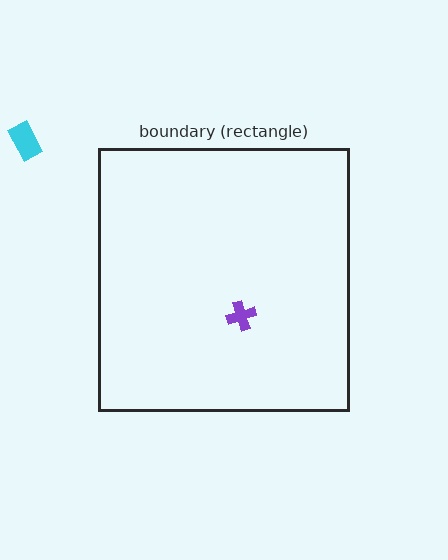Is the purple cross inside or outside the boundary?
Inside.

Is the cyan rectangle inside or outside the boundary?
Outside.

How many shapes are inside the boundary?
1 inside, 1 outside.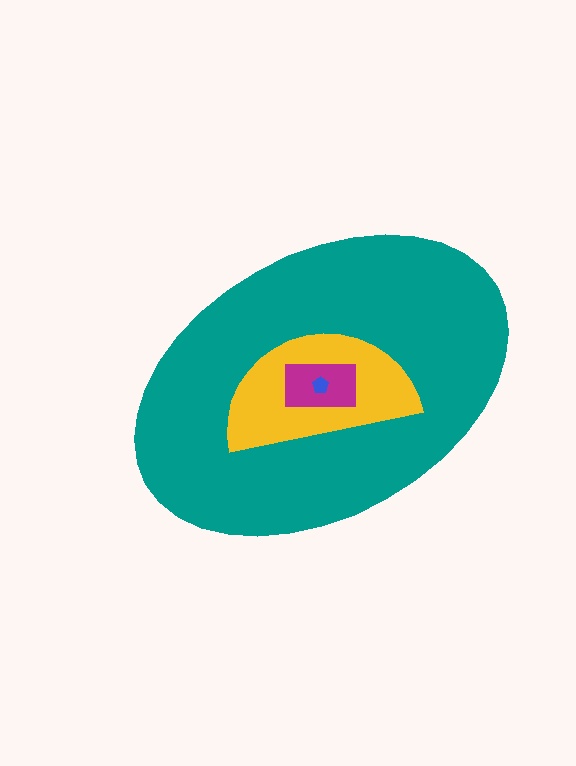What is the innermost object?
The blue pentagon.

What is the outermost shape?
The teal ellipse.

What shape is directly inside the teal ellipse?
The yellow semicircle.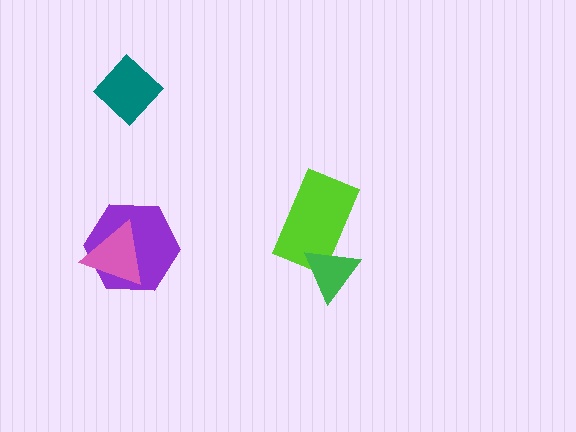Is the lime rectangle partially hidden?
Yes, it is partially covered by another shape.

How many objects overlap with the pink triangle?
1 object overlaps with the pink triangle.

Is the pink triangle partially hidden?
No, no other shape covers it.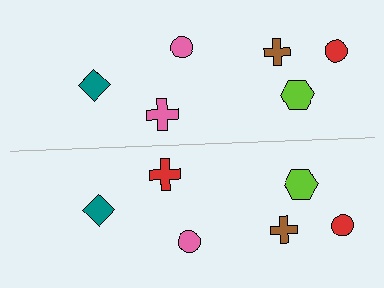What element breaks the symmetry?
The red cross on the bottom side breaks the symmetry — its mirror counterpart is pink.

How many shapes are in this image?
There are 12 shapes in this image.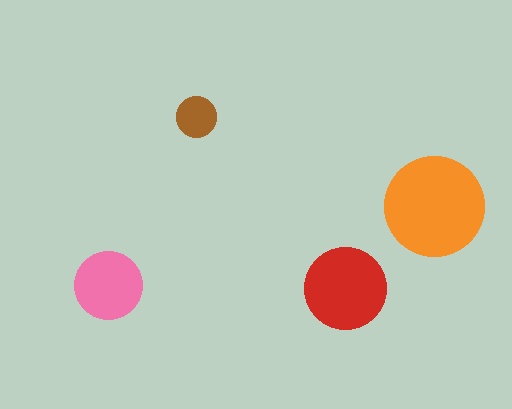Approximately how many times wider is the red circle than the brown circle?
About 2 times wider.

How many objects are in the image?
There are 4 objects in the image.